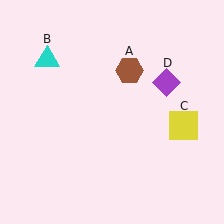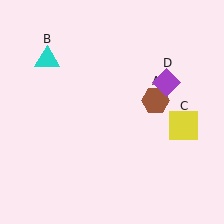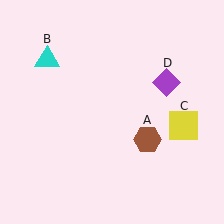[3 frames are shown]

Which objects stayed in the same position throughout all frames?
Cyan triangle (object B) and yellow square (object C) and purple diamond (object D) remained stationary.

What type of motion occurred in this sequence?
The brown hexagon (object A) rotated clockwise around the center of the scene.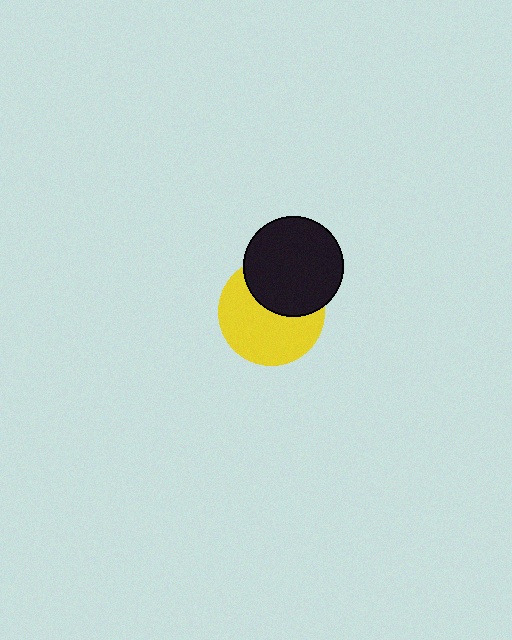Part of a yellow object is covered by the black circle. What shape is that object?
It is a circle.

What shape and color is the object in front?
The object in front is a black circle.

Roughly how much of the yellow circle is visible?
About half of it is visible (roughly 62%).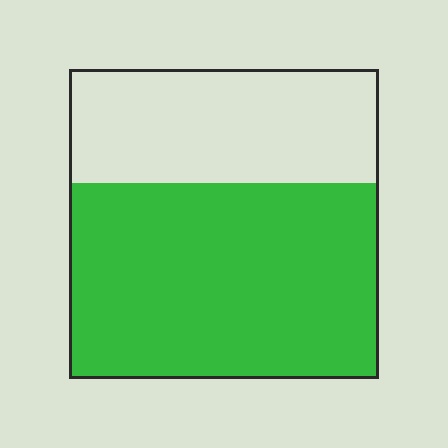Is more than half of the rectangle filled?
Yes.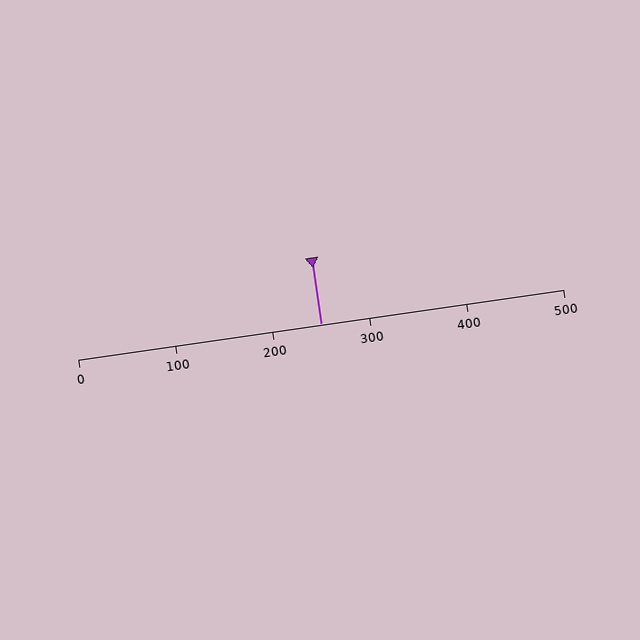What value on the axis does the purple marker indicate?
The marker indicates approximately 250.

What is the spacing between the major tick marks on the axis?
The major ticks are spaced 100 apart.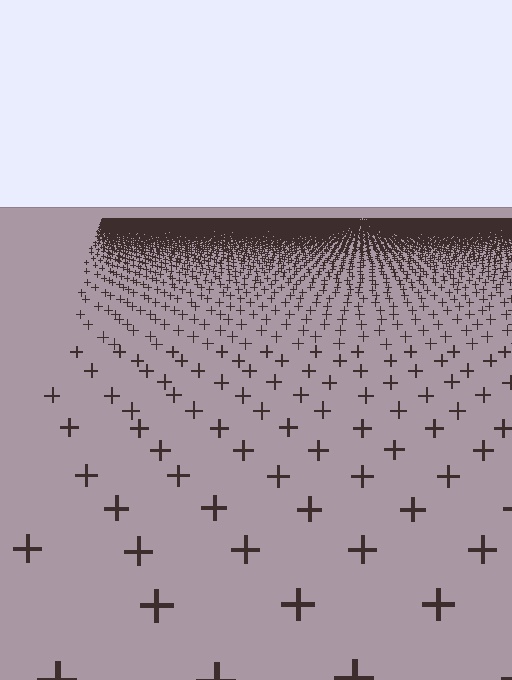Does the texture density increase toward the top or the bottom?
Density increases toward the top.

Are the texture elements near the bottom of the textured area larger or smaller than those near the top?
Larger. Near the bottom, elements are closer to the viewer and appear at a bigger on-screen size.